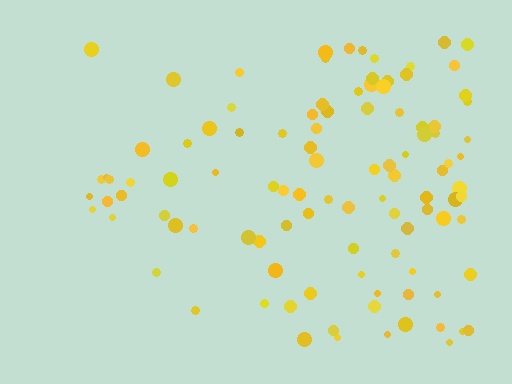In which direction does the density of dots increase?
From left to right, with the right side densest.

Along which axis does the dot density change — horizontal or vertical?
Horizontal.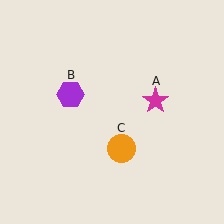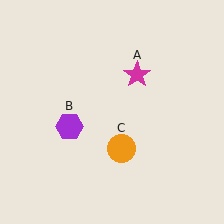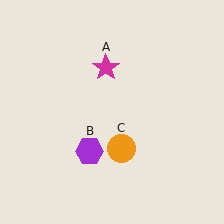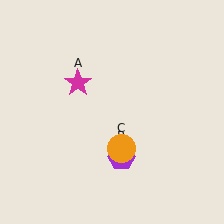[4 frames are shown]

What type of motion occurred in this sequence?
The magenta star (object A), purple hexagon (object B) rotated counterclockwise around the center of the scene.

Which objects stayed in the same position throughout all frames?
Orange circle (object C) remained stationary.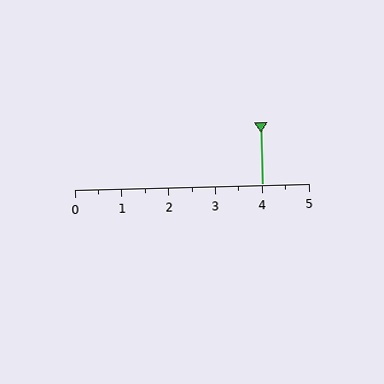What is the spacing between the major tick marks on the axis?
The major ticks are spaced 1 apart.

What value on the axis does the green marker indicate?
The marker indicates approximately 4.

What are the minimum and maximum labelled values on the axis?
The axis runs from 0 to 5.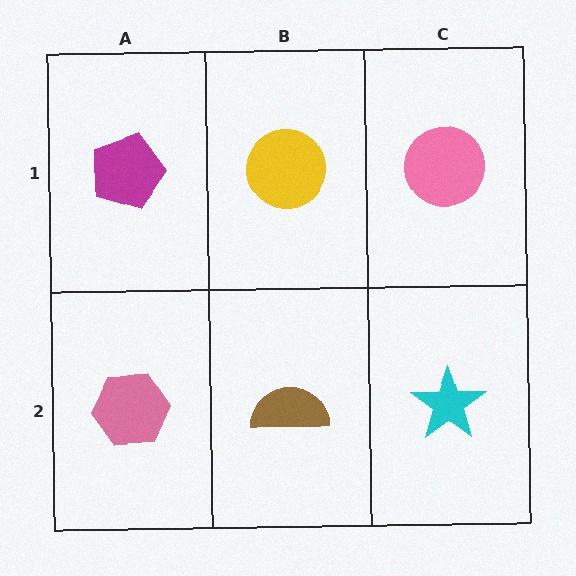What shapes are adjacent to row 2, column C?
A pink circle (row 1, column C), a brown semicircle (row 2, column B).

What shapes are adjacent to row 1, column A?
A pink hexagon (row 2, column A), a yellow circle (row 1, column B).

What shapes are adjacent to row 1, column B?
A brown semicircle (row 2, column B), a magenta pentagon (row 1, column A), a pink circle (row 1, column C).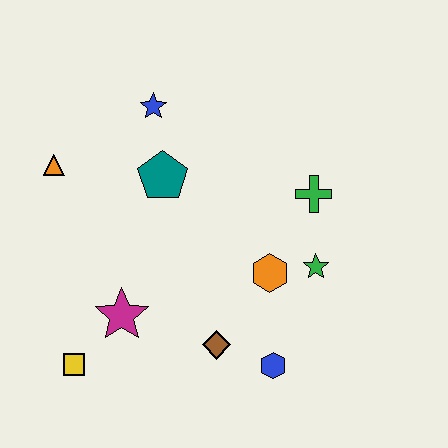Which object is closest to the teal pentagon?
The blue star is closest to the teal pentagon.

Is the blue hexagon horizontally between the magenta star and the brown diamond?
No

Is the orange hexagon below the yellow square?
No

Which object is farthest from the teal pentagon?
The blue hexagon is farthest from the teal pentagon.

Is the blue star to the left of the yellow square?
No